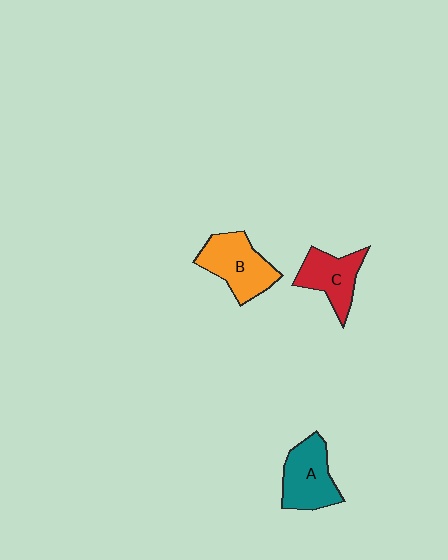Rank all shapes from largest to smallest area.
From largest to smallest: B (orange), A (teal), C (red).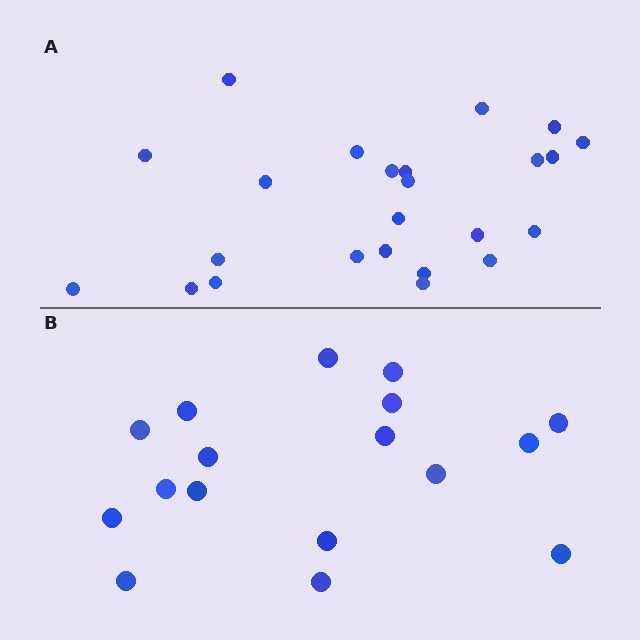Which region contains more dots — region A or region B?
Region A (the top region) has more dots.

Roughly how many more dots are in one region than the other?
Region A has roughly 8 or so more dots than region B.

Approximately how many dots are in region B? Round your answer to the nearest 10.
About 20 dots. (The exact count is 17, which rounds to 20.)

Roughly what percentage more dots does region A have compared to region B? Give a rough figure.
About 40% more.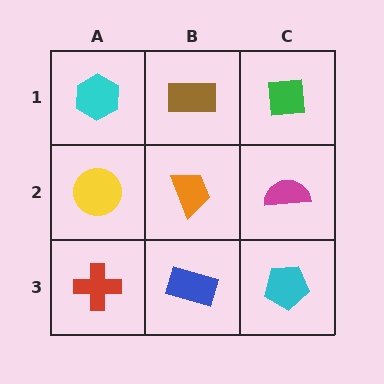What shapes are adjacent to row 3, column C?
A magenta semicircle (row 2, column C), a blue rectangle (row 3, column B).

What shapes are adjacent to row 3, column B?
An orange trapezoid (row 2, column B), a red cross (row 3, column A), a cyan pentagon (row 3, column C).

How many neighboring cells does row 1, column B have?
3.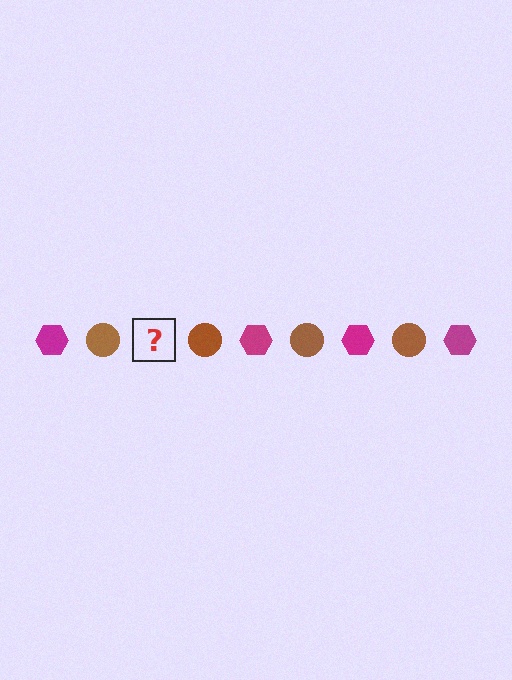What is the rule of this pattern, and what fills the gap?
The rule is that the pattern alternates between magenta hexagon and brown circle. The gap should be filled with a magenta hexagon.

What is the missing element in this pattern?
The missing element is a magenta hexagon.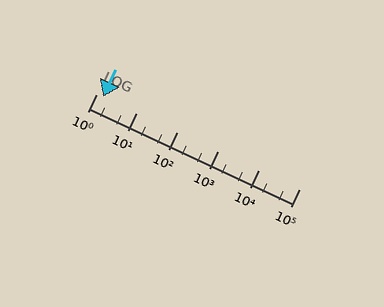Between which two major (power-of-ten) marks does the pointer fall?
The pointer is between 1 and 10.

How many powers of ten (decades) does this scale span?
The scale spans 5 decades, from 1 to 100000.